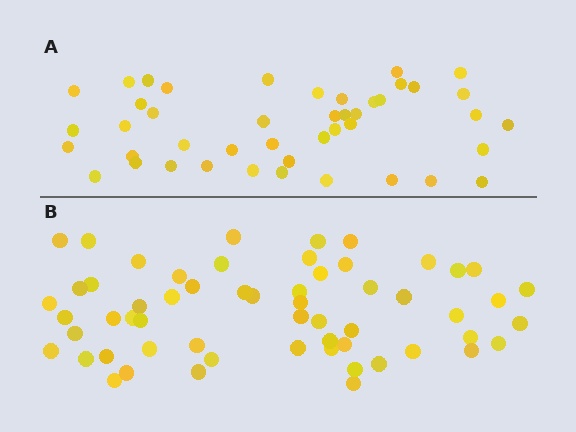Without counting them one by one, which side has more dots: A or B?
Region B (the bottom region) has more dots.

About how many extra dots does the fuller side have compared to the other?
Region B has approximately 15 more dots than region A.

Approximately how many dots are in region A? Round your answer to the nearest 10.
About 40 dots. (The exact count is 44, which rounds to 40.)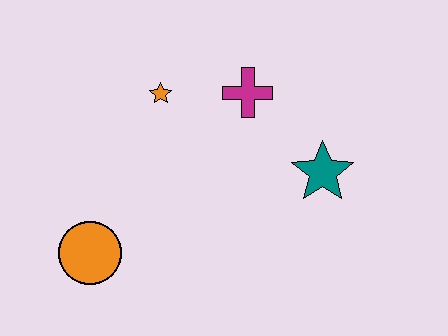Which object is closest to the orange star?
The magenta cross is closest to the orange star.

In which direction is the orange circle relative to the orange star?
The orange circle is below the orange star.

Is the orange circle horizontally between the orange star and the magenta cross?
No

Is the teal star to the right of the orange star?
Yes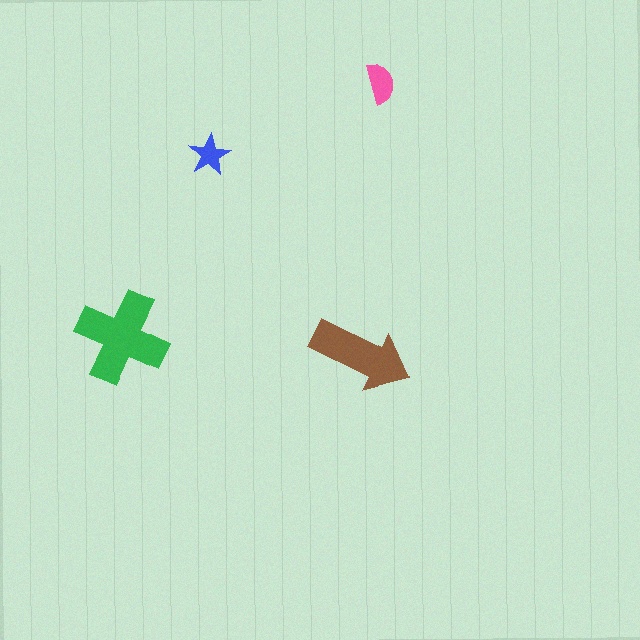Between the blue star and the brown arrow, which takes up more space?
The brown arrow.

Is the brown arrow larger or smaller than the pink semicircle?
Larger.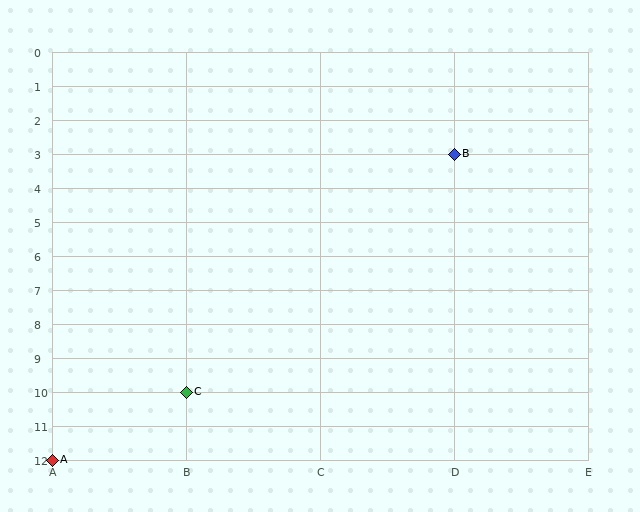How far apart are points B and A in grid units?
Points B and A are 3 columns and 9 rows apart (about 9.5 grid units diagonally).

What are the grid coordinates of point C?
Point C is at grid coordinates (B, 10).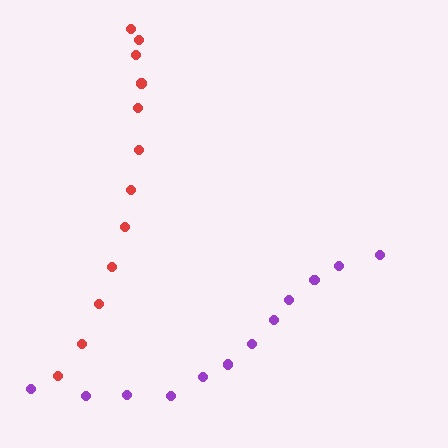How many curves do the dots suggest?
There are 2 distinct paths.